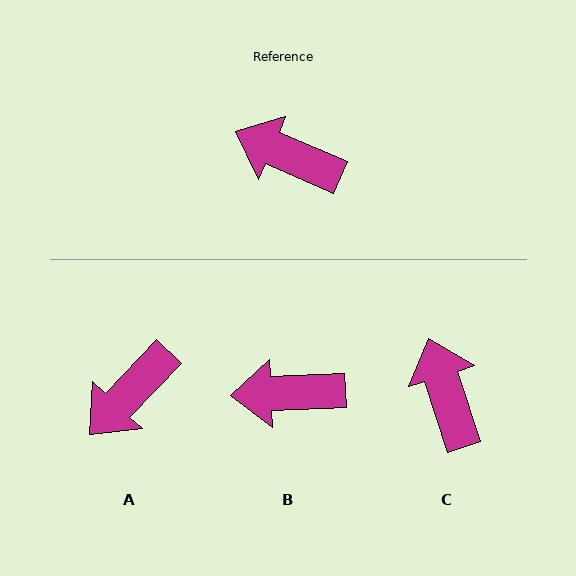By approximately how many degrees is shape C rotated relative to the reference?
Approximately 49 degrees clockwise.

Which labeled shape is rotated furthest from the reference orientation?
A, about 70 degrees away.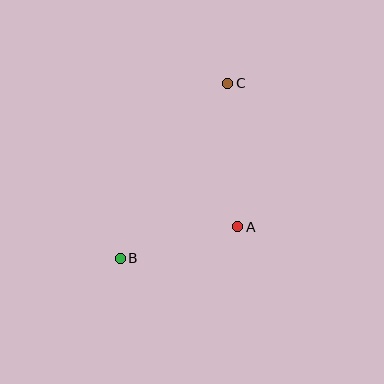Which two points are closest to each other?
Points A and B are closest to each other.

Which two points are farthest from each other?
Points B and C are farthest from each other.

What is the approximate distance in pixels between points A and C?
The distance between A and C is approximately 144 pixels.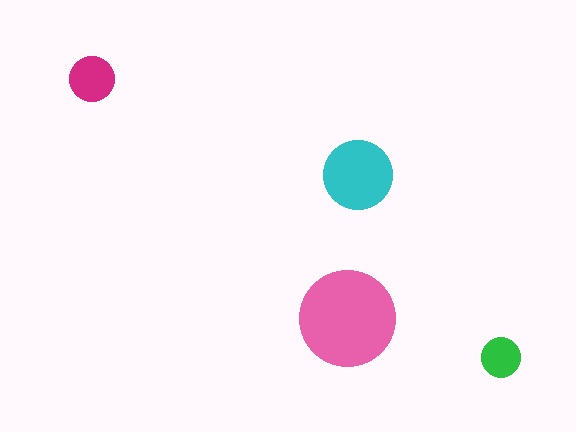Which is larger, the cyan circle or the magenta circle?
The cyan one.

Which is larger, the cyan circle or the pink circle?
The pink one.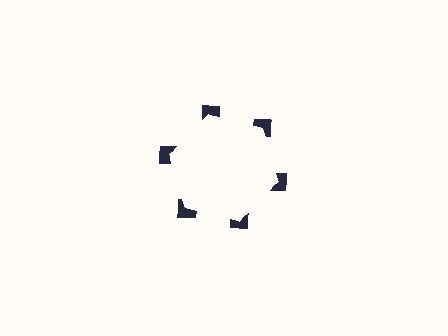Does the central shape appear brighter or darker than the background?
It typically appears slightly brighter than the background, even though no actual brightness change is drawn.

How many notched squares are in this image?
There are 6 — one at each vertex of the illusory hexagon.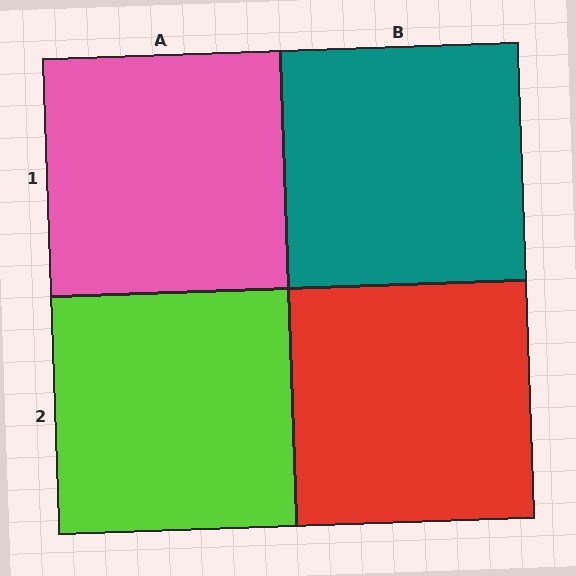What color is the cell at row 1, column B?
Teal.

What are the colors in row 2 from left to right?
Lime, red.